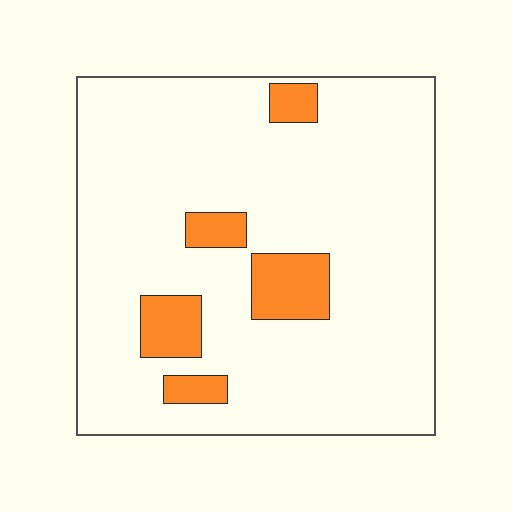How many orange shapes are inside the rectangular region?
5.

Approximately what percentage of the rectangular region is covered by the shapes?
Approximately 10%.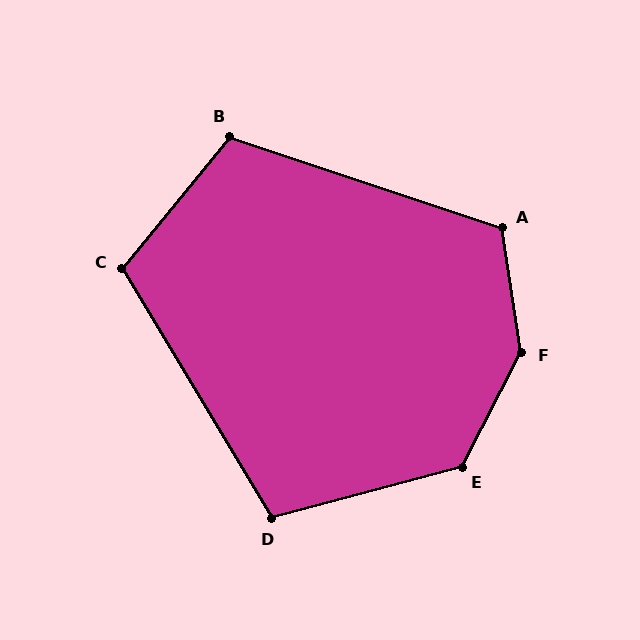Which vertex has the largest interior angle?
F, at approximately 144 degrees.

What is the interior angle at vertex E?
Approximately 133 degrees (obtuse).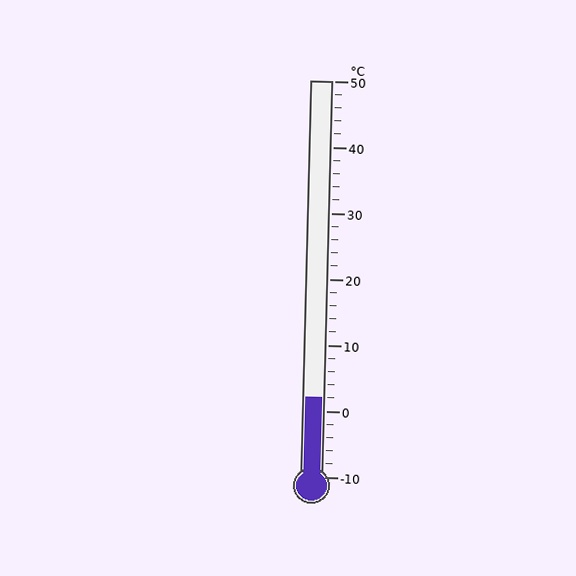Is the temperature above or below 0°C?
The temperature is above 0°C.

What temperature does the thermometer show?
The thermometer shows approximately 2°C.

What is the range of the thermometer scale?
The thermometer scale ranges from -10°C to 50°C.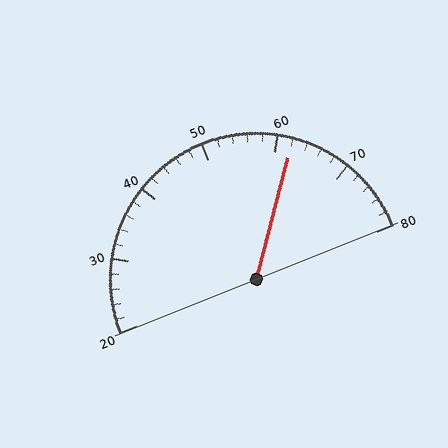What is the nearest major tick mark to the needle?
The nearest major tick mark is 60.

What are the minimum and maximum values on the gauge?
The gauge ranges from 20 to 80.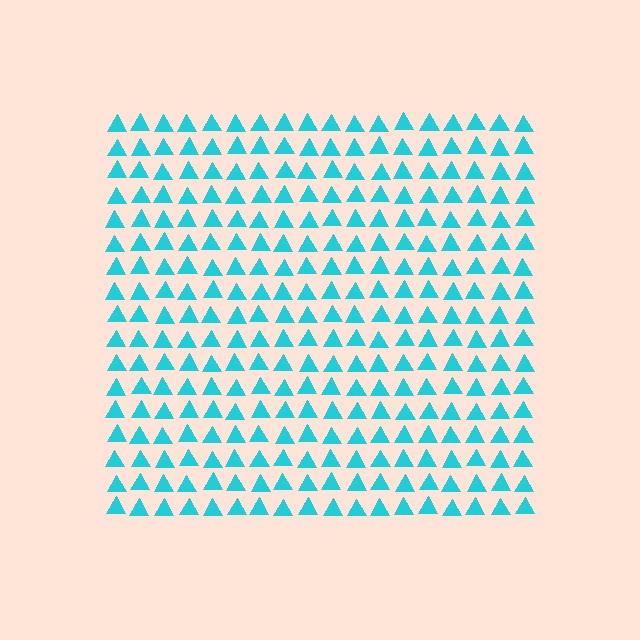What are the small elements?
The small elements are triangles.